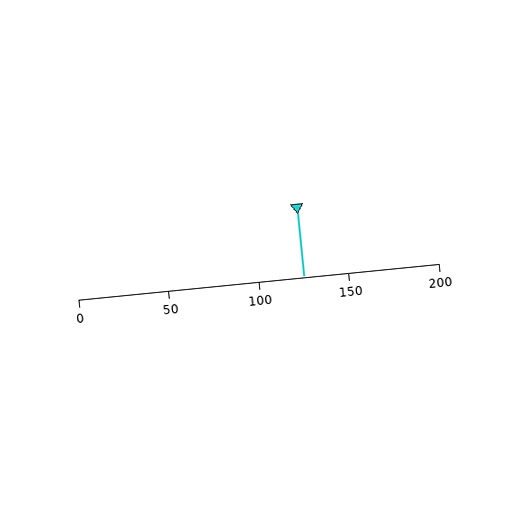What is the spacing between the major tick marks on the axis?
The major ticks are spaced 50 apart.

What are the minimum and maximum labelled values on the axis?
The axis runs from 0 to 200.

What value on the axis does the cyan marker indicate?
The marker indicates approximately 125.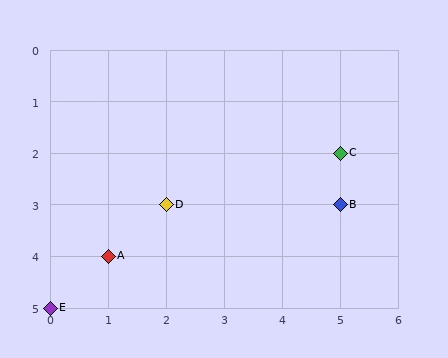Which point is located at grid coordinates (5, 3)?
Point B is at (5, 3).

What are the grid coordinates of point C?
Point C is at grid coordinates (5, 2).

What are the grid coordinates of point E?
Point E is at grid coordinates (0, 5).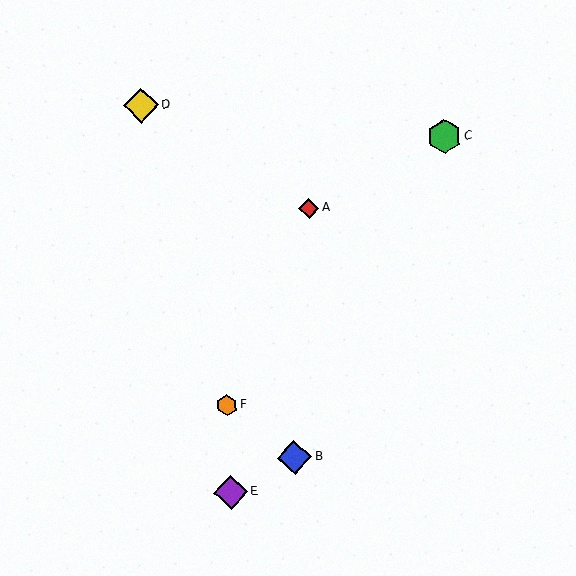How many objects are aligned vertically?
2 objects (E, F) are aligned vertically.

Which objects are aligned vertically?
Objects E, F are aligned vertically.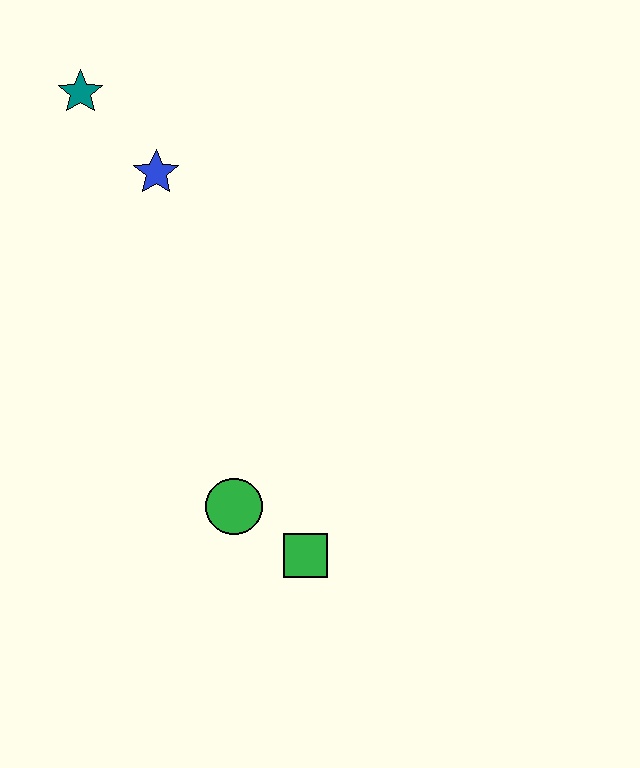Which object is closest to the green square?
The green circle is closest to the green square.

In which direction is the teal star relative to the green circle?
The teal star is above the green circle.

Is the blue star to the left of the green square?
Yes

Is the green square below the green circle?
Yes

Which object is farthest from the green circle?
The teal star is farthest from the green circle.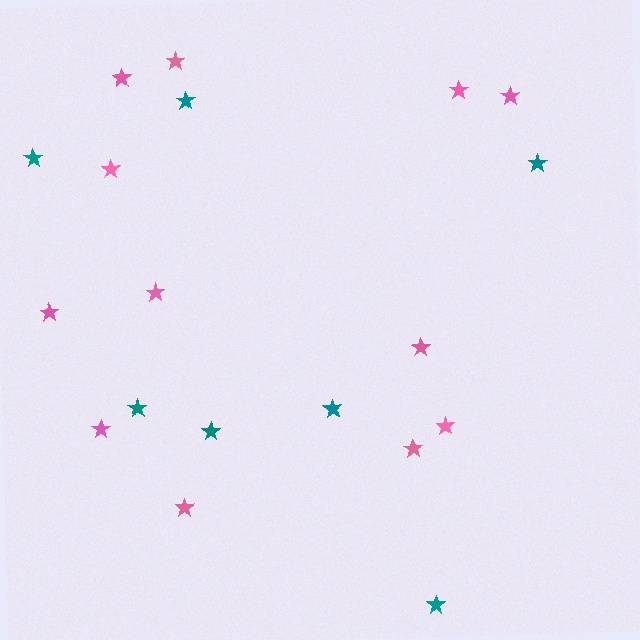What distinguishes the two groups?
There are 2 groups: one group of teal stars (7) and one group of pink stars (12).